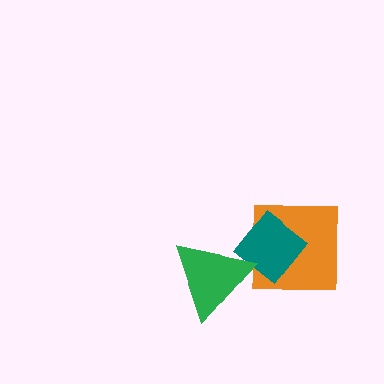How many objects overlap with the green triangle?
1 object overlaps with the green triangle.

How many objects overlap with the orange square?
1 object overlaps with the orange square.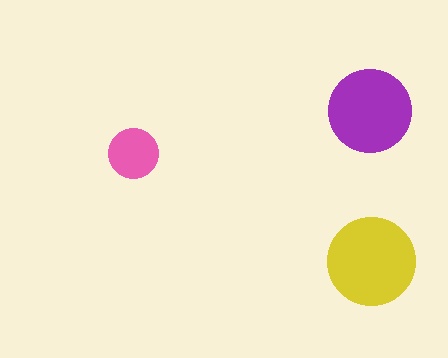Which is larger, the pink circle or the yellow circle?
The yellow one.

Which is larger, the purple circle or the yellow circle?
The yellow one.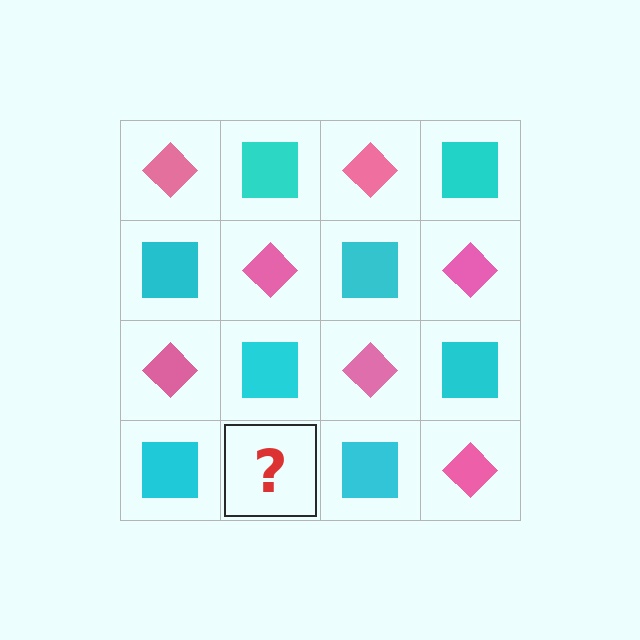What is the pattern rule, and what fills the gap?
The rule is that it alternates pink diamond and cyan square in a checkerboard pattern. The gap should be filled with a pink diamond.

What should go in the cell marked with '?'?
The missing cell should contain a pink diamond.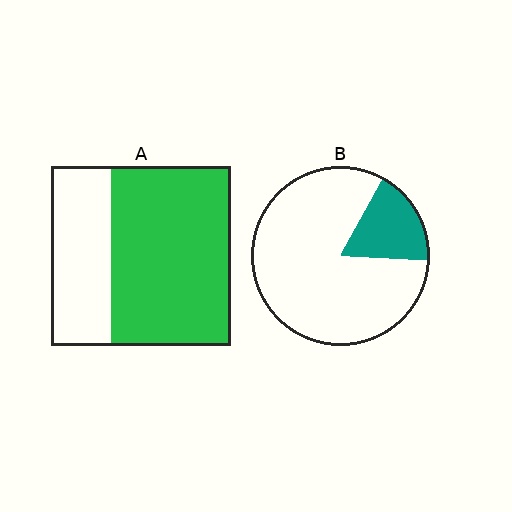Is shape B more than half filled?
No.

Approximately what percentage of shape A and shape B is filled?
A is approximately 65% and B is approximately 20%.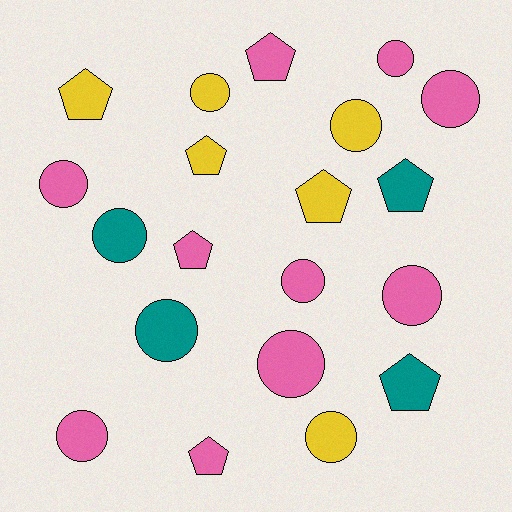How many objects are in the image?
There are 20 objects.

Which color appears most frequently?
Pink, with 10 objects.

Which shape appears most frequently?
Circle, with 12 objects.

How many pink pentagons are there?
There are 3 pink pentagons.